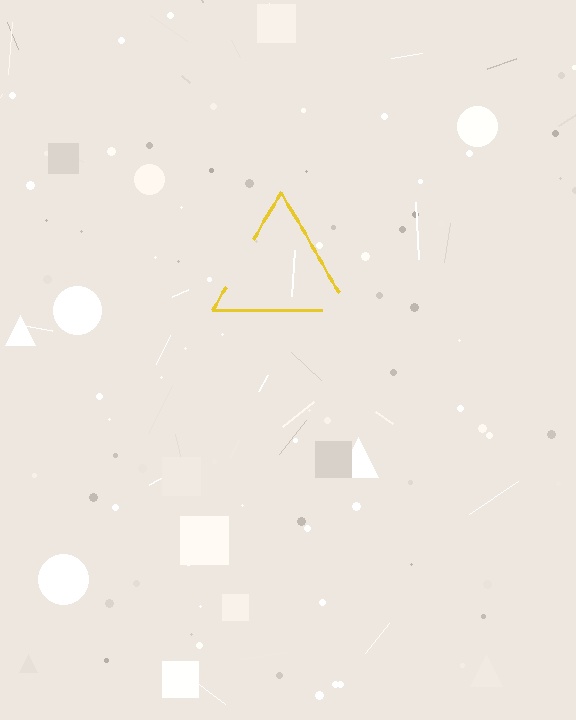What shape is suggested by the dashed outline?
The dashed outline suggests a triangle.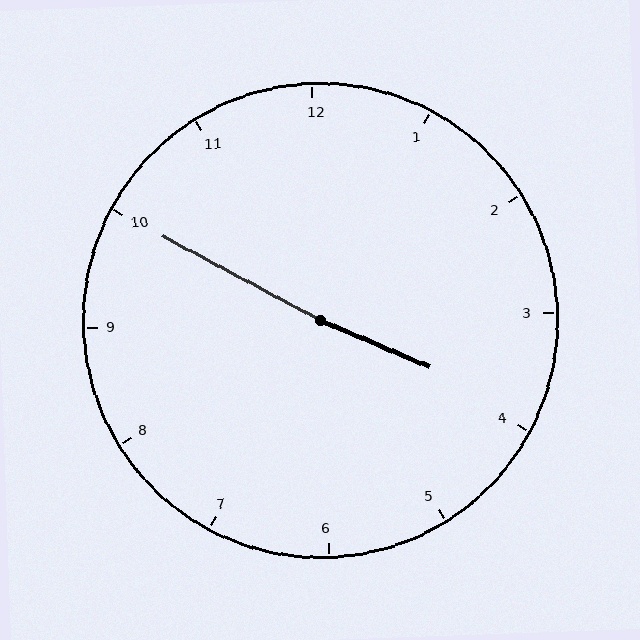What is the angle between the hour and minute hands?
Approximately 175 degrees.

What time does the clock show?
3:50.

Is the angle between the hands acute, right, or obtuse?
It is obtuse.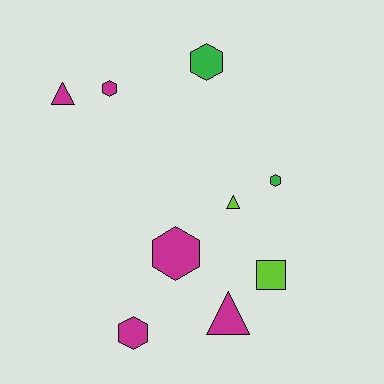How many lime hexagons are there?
There are no lime hexagons.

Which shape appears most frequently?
Hexagon, with 5 objects.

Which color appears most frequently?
Magenta, with 5 objects.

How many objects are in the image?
There are 9 objects.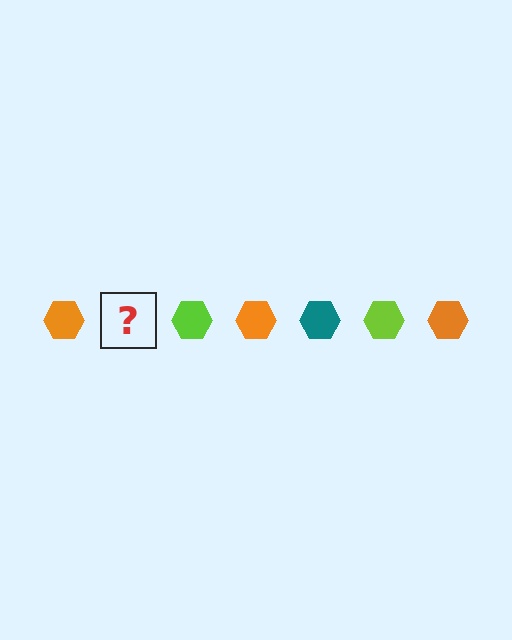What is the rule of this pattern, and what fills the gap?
The rule is that the pattern cycles through orange, teal, lime hexagons. The gap should be filled with a teal hexagon.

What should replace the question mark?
The question mark should be replaced with a teal hexagon.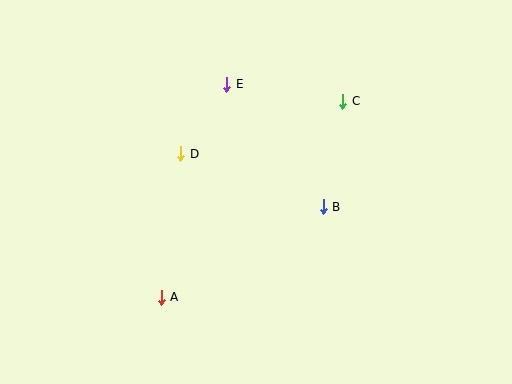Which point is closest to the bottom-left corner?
Point A is closest to the bottom-left corner.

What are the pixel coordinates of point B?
Point B is at (323, 207).